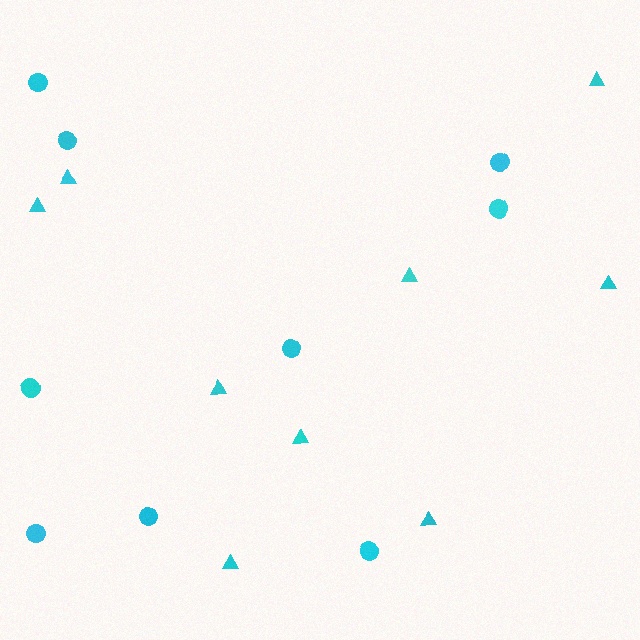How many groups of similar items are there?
There are 2 groups: one group of circles (9) and one group of triangles (9).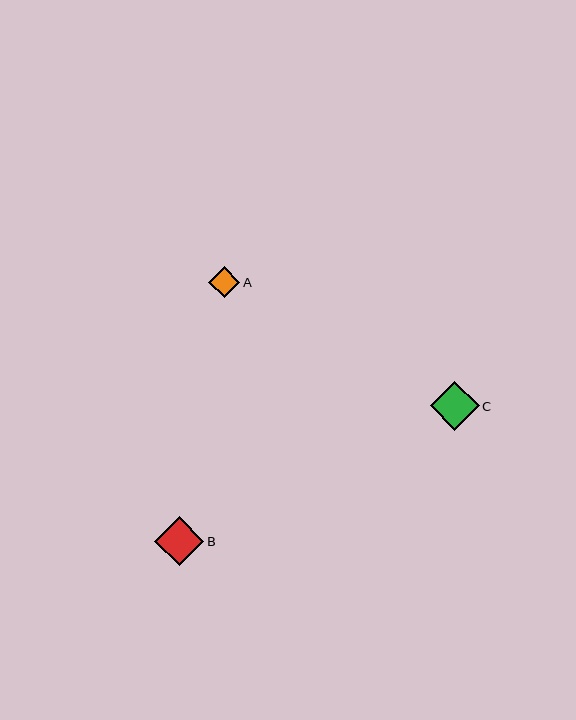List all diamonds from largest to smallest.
From largest to smallest: B, C, A.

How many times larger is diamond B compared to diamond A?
Diamond B is approximately 1.6 times the size of diamond A.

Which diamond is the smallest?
Diamond A is the smallest with a size of approximately 31 pixels.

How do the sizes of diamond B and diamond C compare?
Diamond B and diamond C are approximately the same size.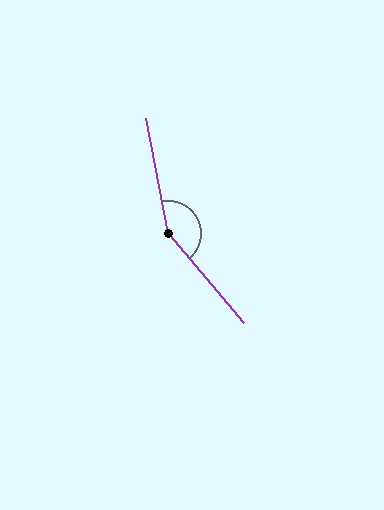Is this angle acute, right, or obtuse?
It is obtuse.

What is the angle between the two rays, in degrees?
Approximately 151 degrees.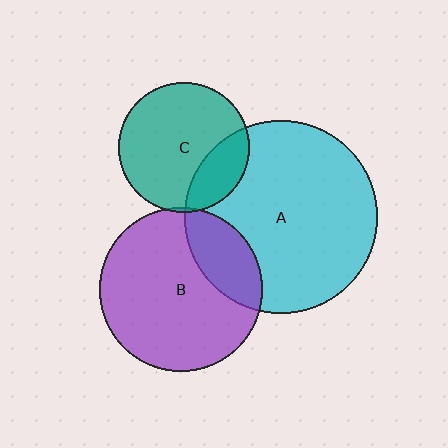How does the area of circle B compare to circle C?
Approximately 1.6 times.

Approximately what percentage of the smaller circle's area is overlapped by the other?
Approximately 25%.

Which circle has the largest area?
Circle A (cyan).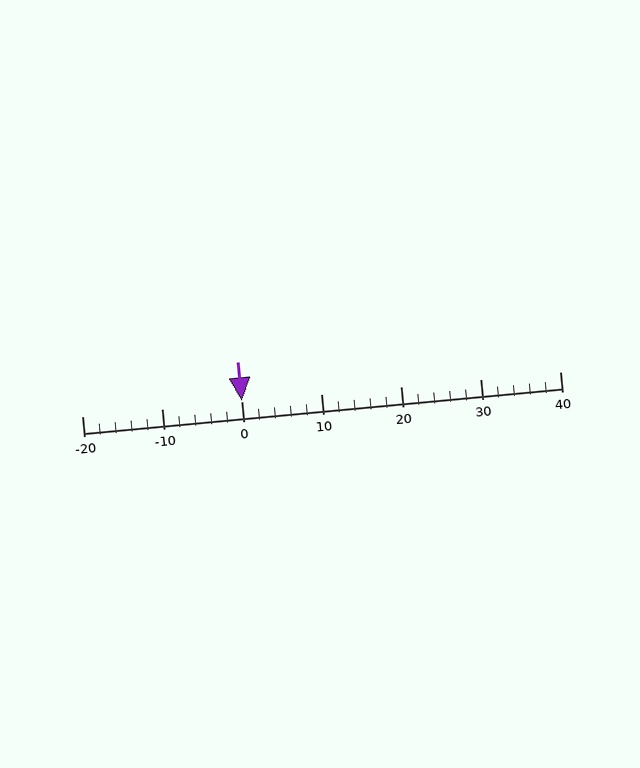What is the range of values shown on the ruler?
The ruler shows values from -20 to 40.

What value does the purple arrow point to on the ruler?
The purple arrow points to approximately 0.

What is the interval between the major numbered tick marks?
The major tick marks are spaced 10 units apart.